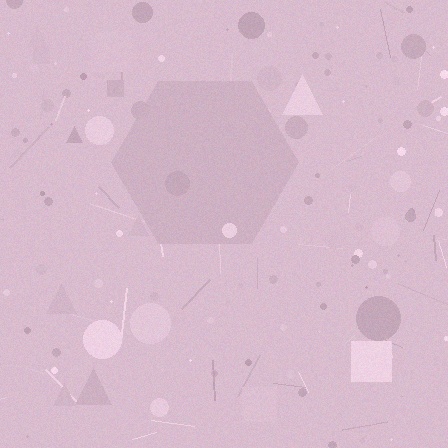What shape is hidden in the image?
A hexagon is hidden in the image.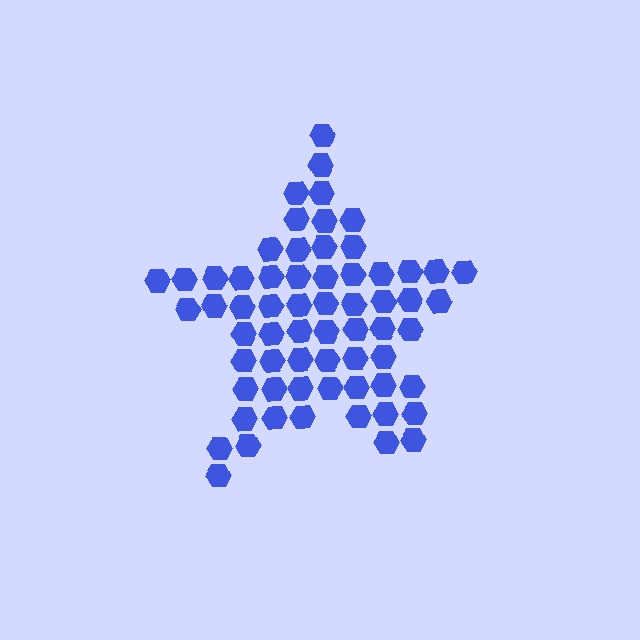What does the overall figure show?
The overall figure shows a star.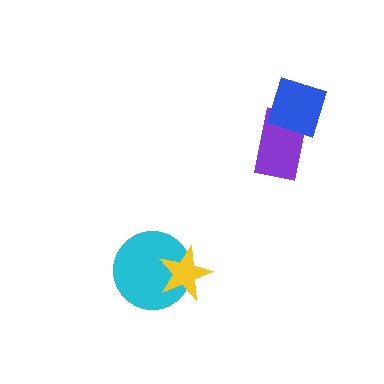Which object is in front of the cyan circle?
The yellow star is in front of the cyan circle.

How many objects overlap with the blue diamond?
1 object overlaps with the blue diamond.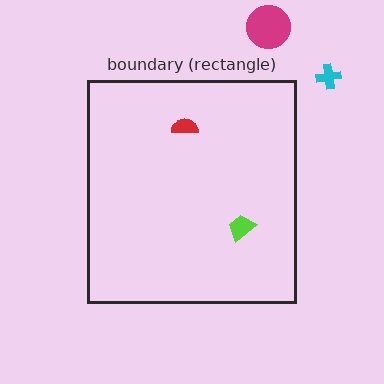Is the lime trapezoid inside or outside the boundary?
Inside.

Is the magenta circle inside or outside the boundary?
Outside.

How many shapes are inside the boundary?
2 inside, 2 outside.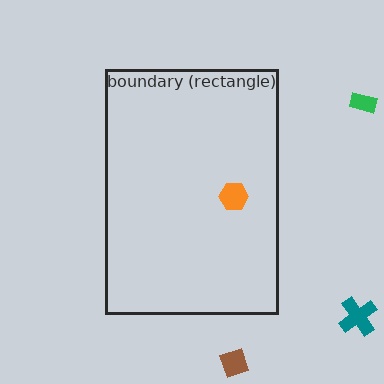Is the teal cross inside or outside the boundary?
Outside.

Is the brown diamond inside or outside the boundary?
Outside.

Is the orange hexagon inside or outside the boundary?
Inside.